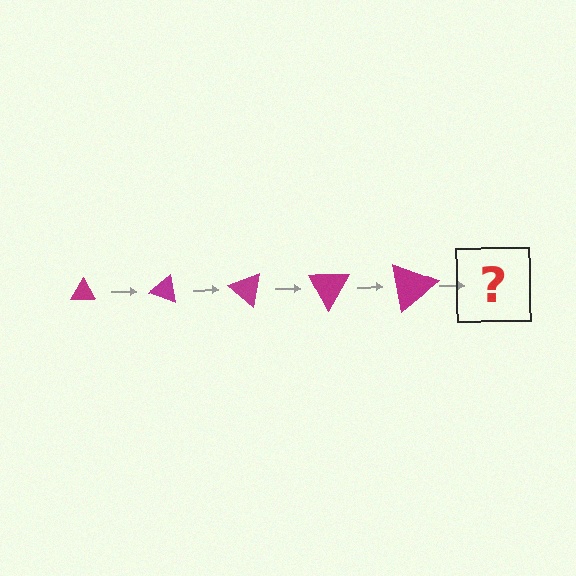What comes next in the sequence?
The next element should be a triangle, larger than the previous one and rotated 100 degrees from the start.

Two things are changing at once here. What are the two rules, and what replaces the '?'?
The two rules are that the triangle grows larger each step and it rotates 20 degrees each step. The '?' should be a triangle, larger than the previous one and rotated 100 degrees from the start.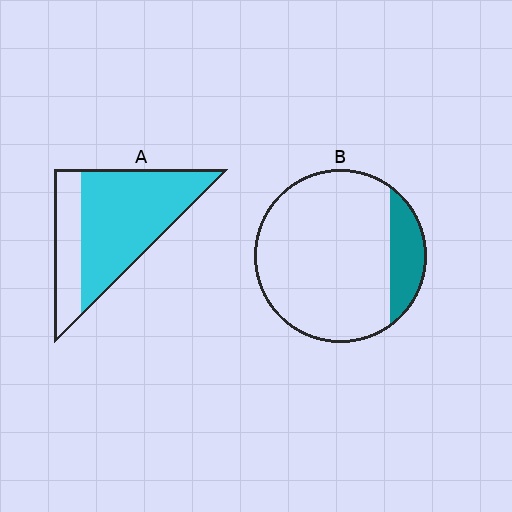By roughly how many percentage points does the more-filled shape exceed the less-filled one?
By roughly 55 percentage points (A over B).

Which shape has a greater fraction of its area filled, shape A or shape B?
Shape A.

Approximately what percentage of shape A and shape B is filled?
A is approximately 70% and B is approximately 15%.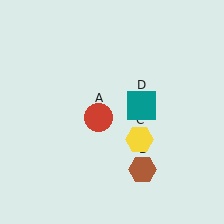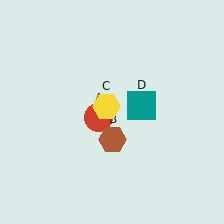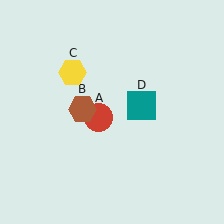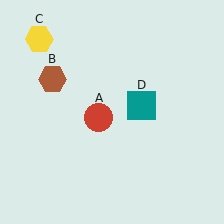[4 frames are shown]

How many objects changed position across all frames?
2 objects changed position: brown hexagon (object B), yellow hexagon (object C).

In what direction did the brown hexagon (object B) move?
The brown hexagon (object B) moved up and to the left.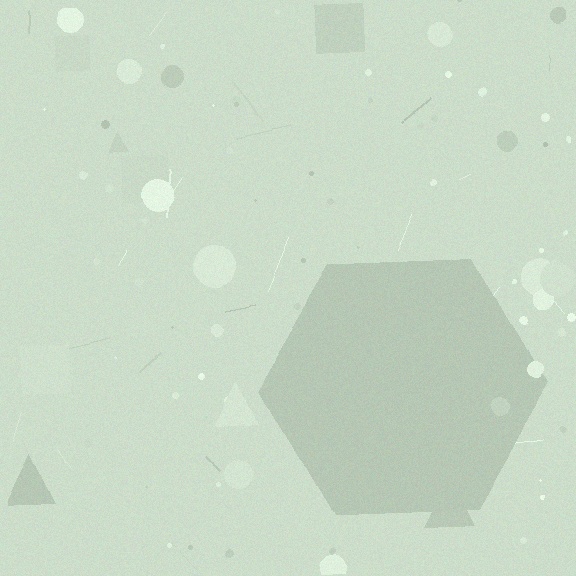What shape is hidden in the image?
A hexagon is hidden in the image.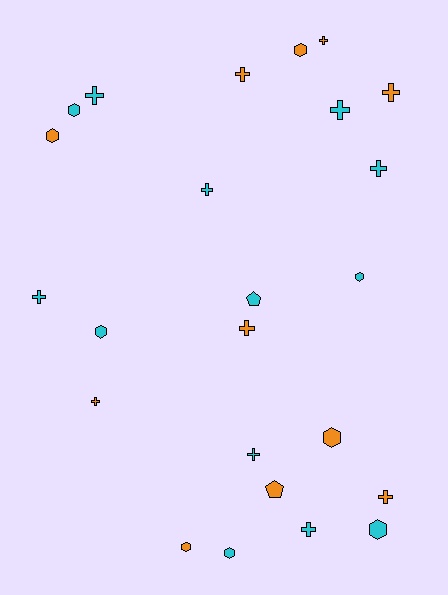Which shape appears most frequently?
Cross, with 13 objects.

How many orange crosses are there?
There are 6 orange crosses.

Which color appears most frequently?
Cyan, with 13 objects.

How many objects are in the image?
There are 24 objects.